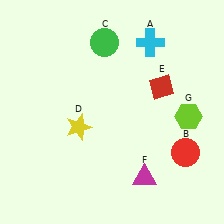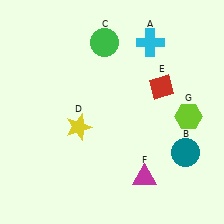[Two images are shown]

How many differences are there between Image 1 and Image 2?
There is 1 difference between the two images.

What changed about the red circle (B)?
In Image 1, B is red. In Image 2, it changed to teal.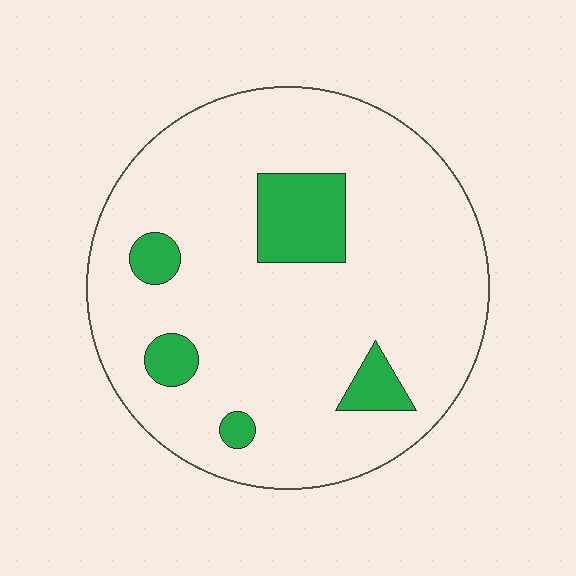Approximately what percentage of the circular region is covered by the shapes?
Approximately 15%.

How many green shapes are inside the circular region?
5.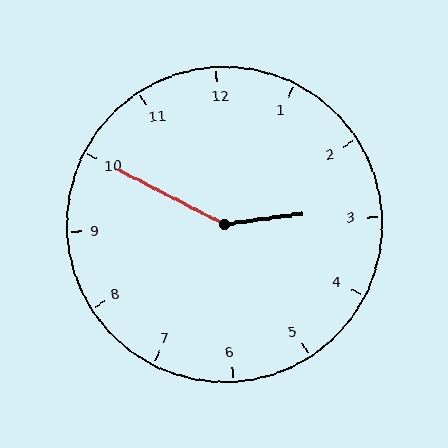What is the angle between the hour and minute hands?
Approximately 145 degrees.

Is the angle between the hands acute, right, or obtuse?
It is obtuse.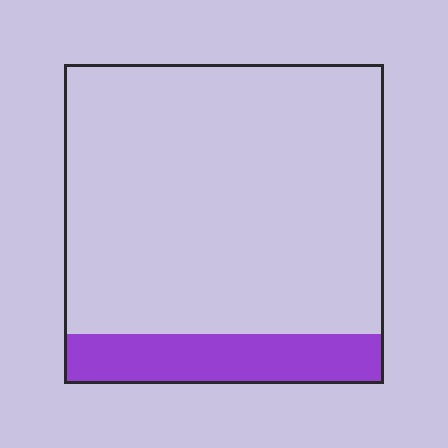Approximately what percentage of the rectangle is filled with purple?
Approximately 15%.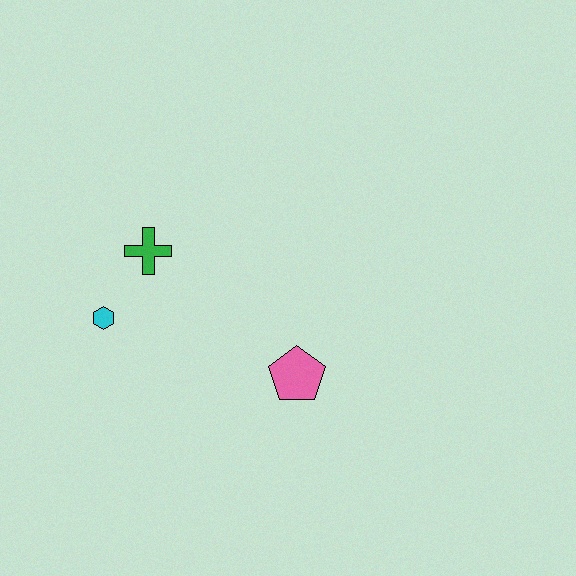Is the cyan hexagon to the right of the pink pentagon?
No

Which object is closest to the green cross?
The cyan hexagon is closest to the green cross.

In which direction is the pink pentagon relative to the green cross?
The pink pentagon is to the right of the green cross.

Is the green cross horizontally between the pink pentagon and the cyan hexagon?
Yes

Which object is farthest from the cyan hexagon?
The pink pentagon is farthest from the cyan hexagon.